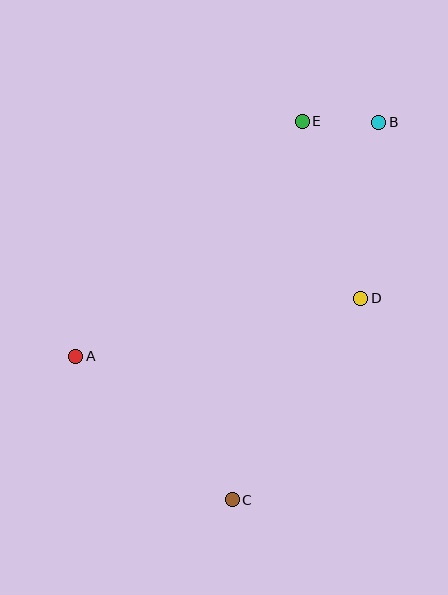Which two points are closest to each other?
Points B and E are closest to each other.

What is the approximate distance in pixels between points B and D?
The distance between B and D is approximately 177 pixels.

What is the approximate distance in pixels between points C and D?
The distance between C and D is approximately 239 pixels.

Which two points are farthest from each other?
Points B and C are farthest from each other.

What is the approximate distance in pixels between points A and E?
The distance between A and E is approximately 326 pixels.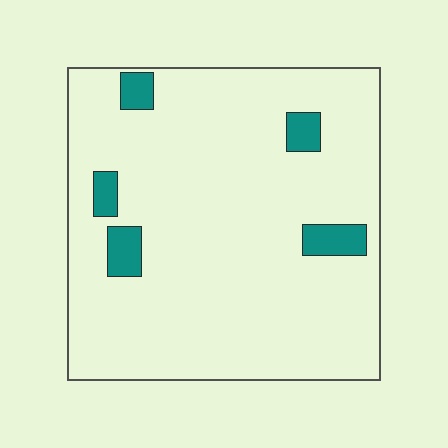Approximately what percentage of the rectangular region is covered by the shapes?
Approximately 10%.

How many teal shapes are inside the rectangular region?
5.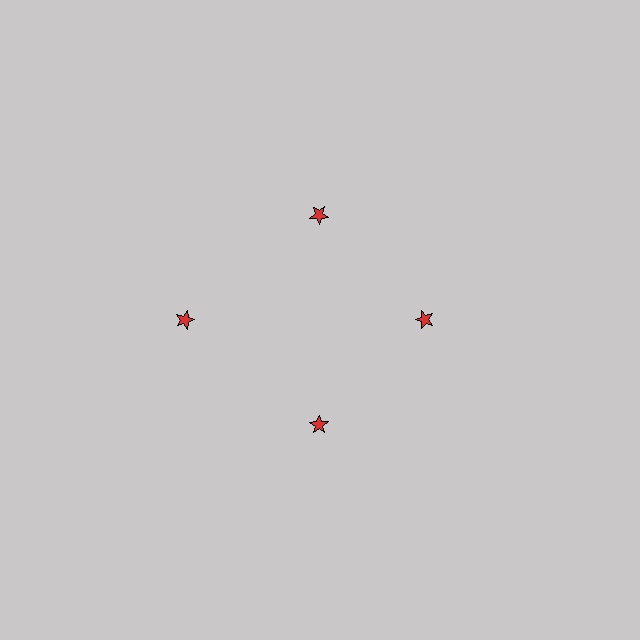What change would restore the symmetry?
The symmetry would be restored by moving it inward, back onto the ring so that all 4 stars sit at equal angles and equal distance from the center.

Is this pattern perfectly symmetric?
No. The 4 red stars are arranged in a ring, but one element near the 9 o'clock position is pushed outward from the center, breaking the 4-fold rotational symmetry.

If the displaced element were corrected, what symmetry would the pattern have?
It would have 4-fold rotational symmetry — the pattern would map onto itself every 90 degrees.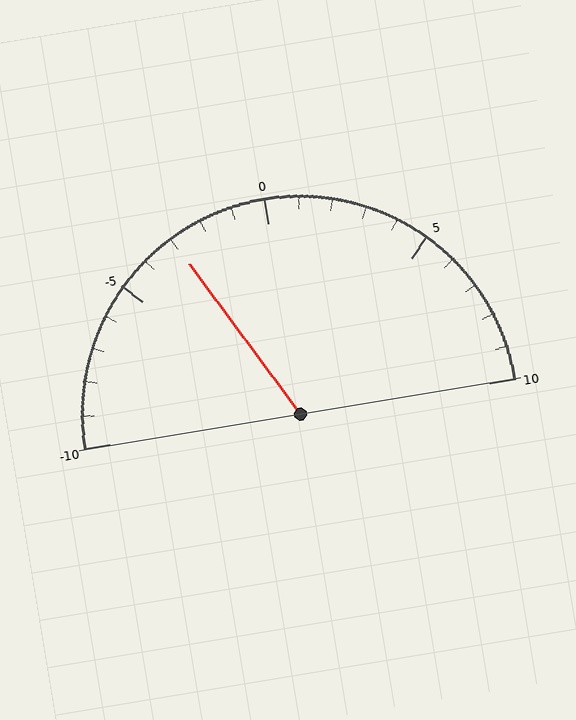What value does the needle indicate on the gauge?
The needle indicates approximately -3.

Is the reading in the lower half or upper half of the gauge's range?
The reading is in the lower half of the range (-10 to 10).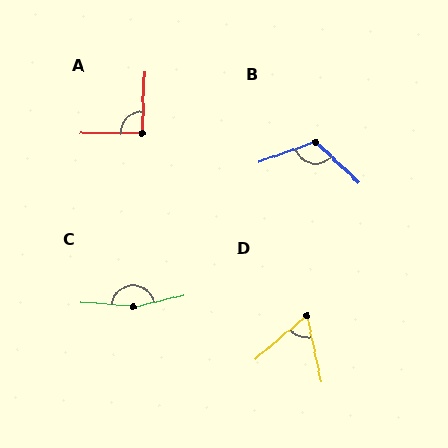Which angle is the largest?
C, at approximately 161 degrees.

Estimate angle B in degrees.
Approximately 117 degrees.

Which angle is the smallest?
D, at approximately 61 degrees.